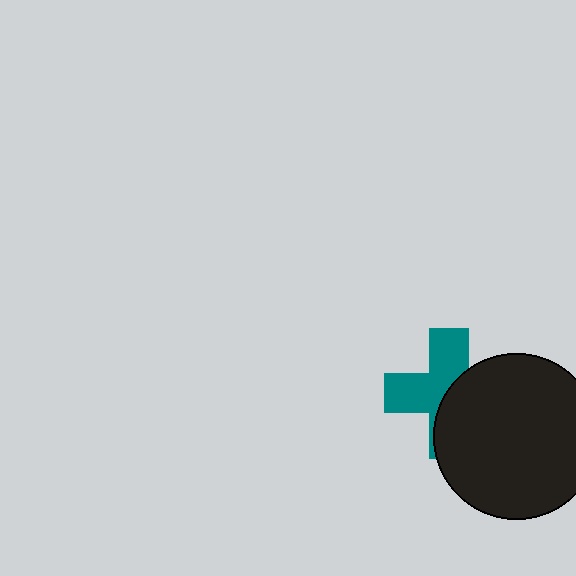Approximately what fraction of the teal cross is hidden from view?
Roughly 49% of the teal cross is hidden behind the black circle.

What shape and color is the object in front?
The object in front is a black circle.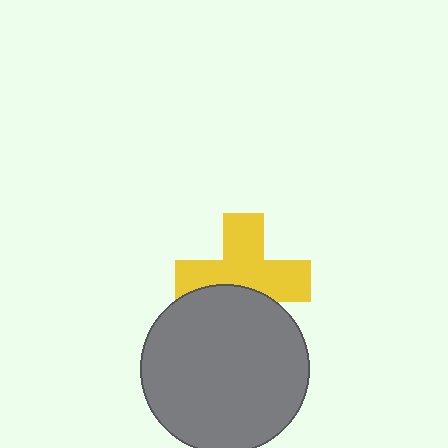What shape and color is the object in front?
The object in front is a gray circle.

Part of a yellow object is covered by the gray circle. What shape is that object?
It is a cross.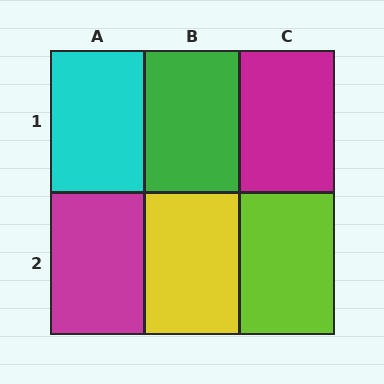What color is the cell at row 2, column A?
Magenta.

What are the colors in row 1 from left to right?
Cyan, green, magenta.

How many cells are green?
1 cell is green.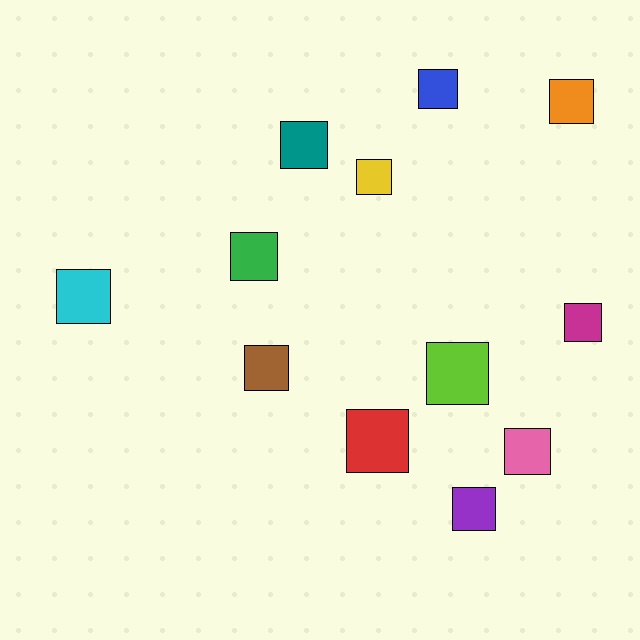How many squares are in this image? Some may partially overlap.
There are 12 squares.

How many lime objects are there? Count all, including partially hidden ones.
There is 1 lime object.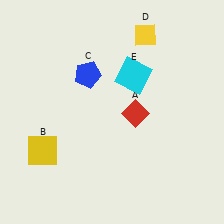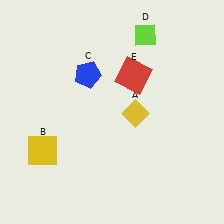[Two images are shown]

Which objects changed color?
A changed from red to yellow. D changed from yellow to lime. E changed from cyan to red.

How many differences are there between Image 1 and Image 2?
There are 3 differences between the two images.